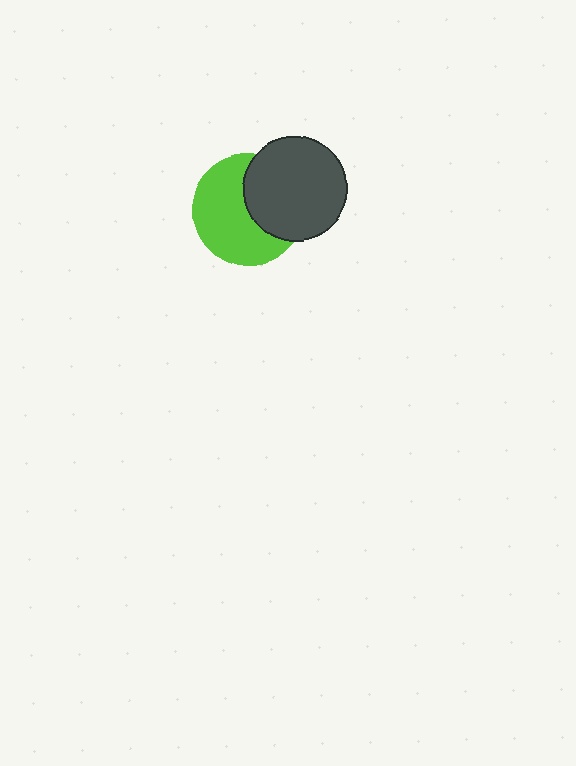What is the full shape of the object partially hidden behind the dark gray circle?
The partially hidden object is a lime circle.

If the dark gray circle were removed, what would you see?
You would see the complete lime circle.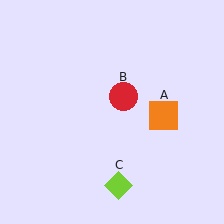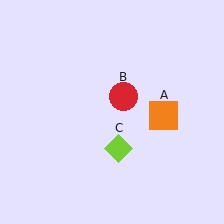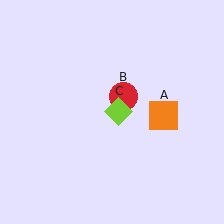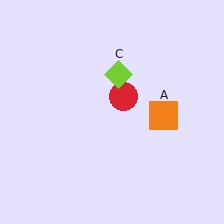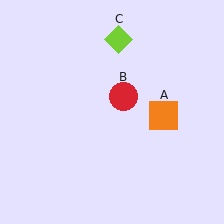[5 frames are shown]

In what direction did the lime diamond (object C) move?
The lime diamond (object C) moved up.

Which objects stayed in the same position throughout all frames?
Orange square (object A) and red circle (object B) remained stationary.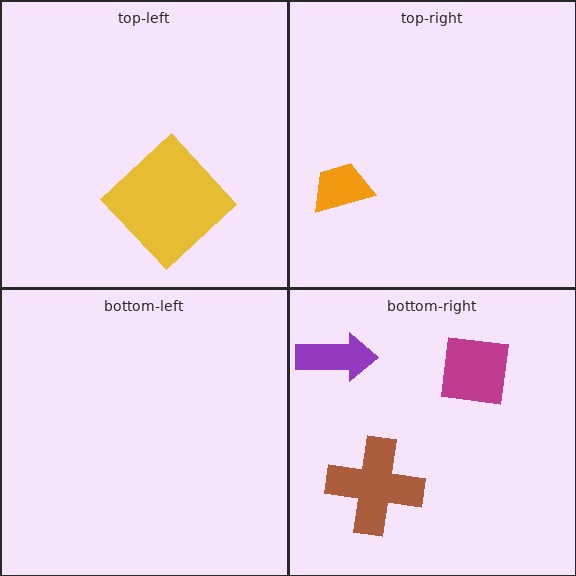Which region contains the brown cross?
The bottom-right region.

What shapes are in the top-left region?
The yellow diamond.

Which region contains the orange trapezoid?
The top-right region.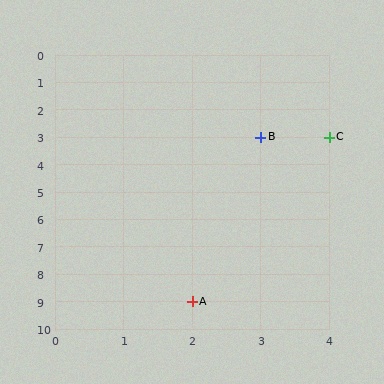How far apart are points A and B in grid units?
Points A and B are 1 column and 6 rows apart (about 6.1 grid units diagonally).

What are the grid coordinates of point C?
Point C is at grid coordinates (4, 3).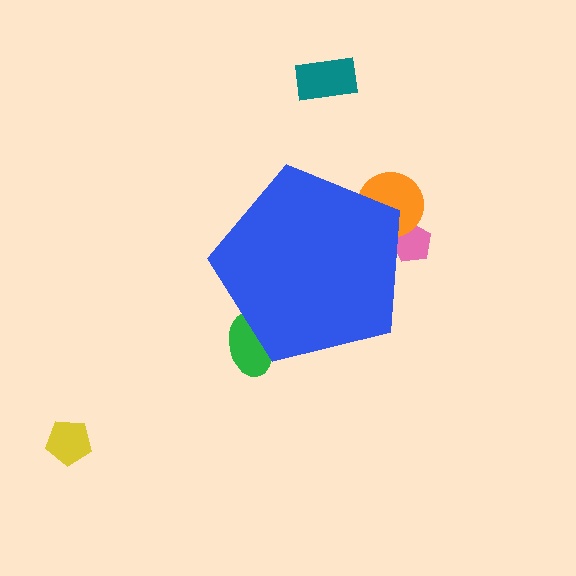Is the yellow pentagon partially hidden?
No, the yellow pentagon is fully visible.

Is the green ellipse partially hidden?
Yes, the green ellipse is partially hidden behind the blue pentagon.